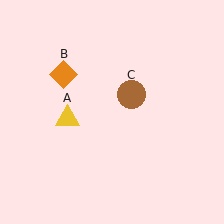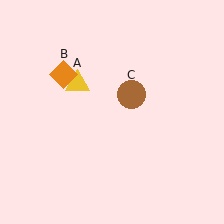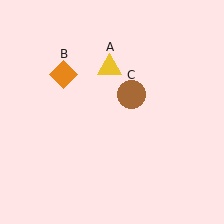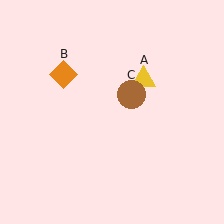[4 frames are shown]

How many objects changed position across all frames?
1 object changed position: yellow triangle (object A).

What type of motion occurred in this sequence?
The yellow triangle (object A) rotated clockwise around the center of the scene.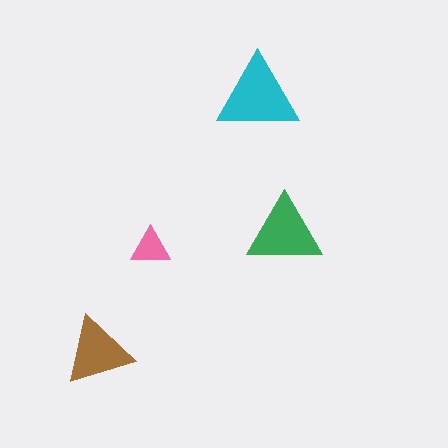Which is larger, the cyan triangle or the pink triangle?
The cyan one.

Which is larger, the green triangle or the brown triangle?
The green one.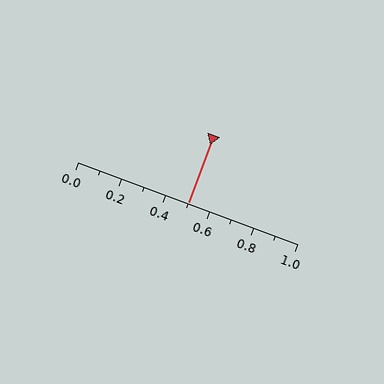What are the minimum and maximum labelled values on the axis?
The axis runs from 0.0 to 1.0.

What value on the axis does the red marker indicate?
The marker indicates approximately 0.5.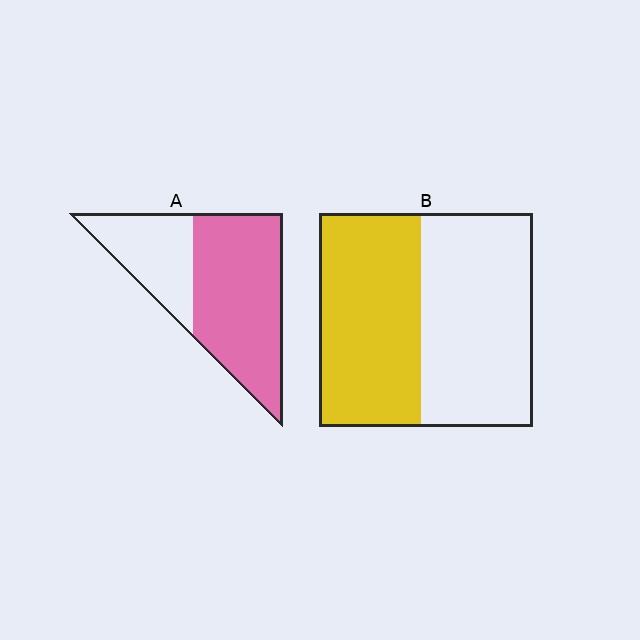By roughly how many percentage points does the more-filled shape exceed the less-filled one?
By roughly 20 percentage points (A over B).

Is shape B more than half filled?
Roughly half.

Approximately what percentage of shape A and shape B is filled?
A is approximately 65% and B is approximately 50%.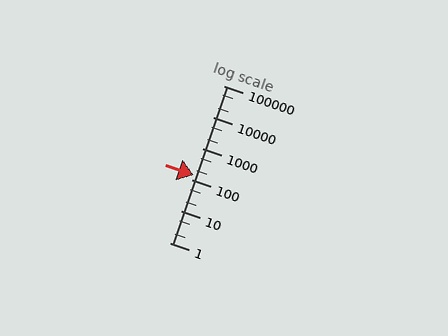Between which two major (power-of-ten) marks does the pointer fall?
The pointer is between 100 and 1000.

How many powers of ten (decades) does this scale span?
The scale spans 5 decades, from 1 to 100000.